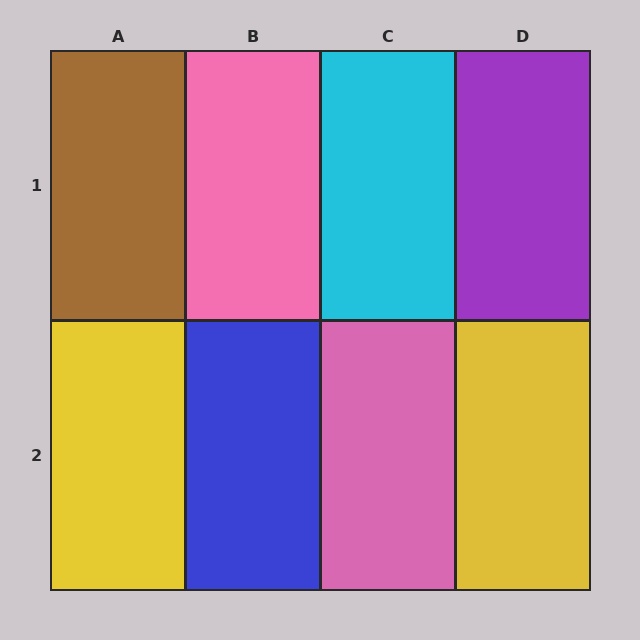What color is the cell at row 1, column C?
Cyan.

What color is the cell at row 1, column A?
Brown.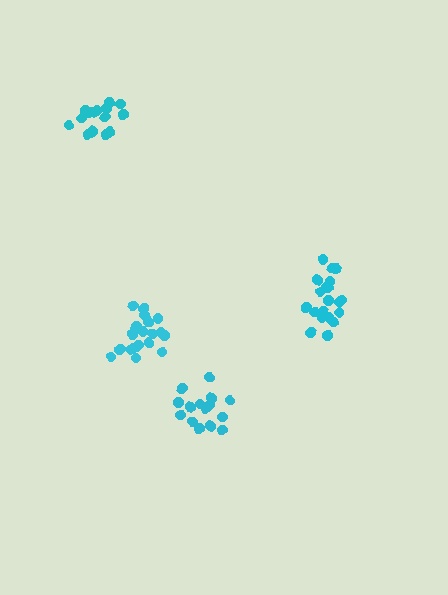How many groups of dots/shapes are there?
There are 4 groups.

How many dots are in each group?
Group 1: 20 dots, Group 2: 15 dots, Group 3: 15 dots, Group 4: 20 dots (70 total).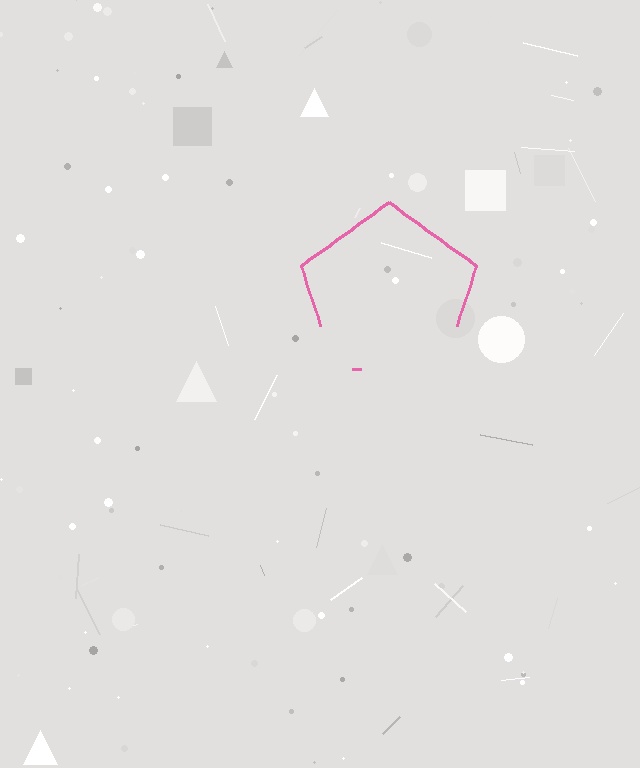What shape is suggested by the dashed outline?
The dashed outline suggests a pentagon.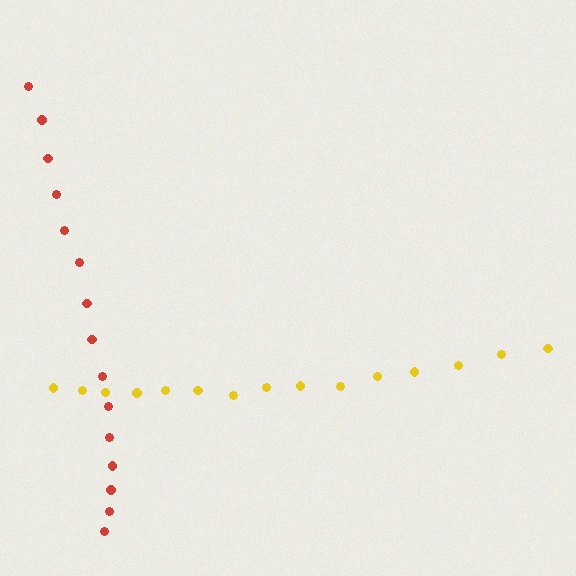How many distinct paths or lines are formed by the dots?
There are 2 distinct paths.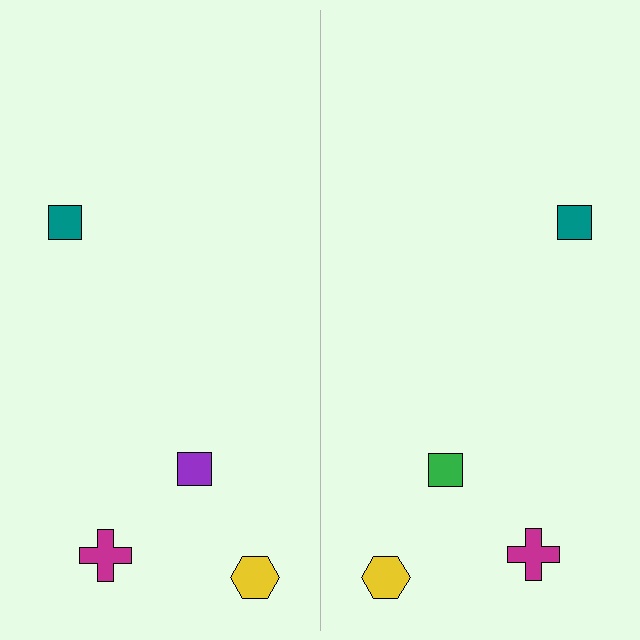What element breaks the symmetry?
The green square on the right side breaks the symmetry — its mirror counterpart is purple.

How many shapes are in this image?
There are 8 shapes in this image.